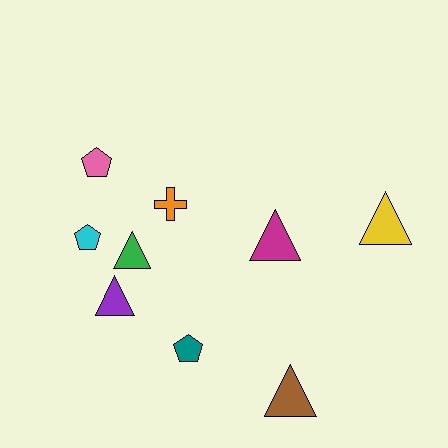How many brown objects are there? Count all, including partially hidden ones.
There is 1 brown object.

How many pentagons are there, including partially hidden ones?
There are 3 pentagons.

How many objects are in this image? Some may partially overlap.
There are 9 objects.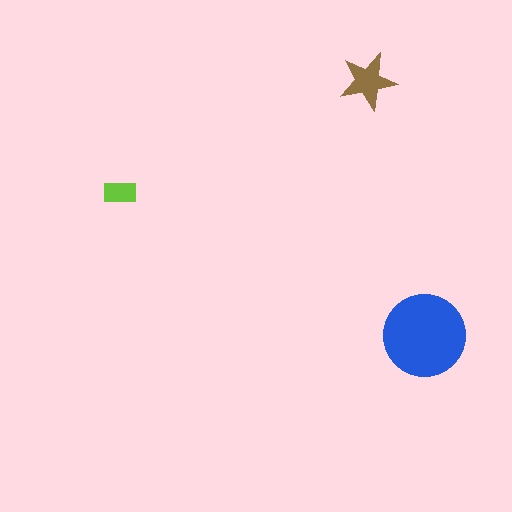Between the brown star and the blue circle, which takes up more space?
The blue circle.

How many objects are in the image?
There are 3 objects in the image.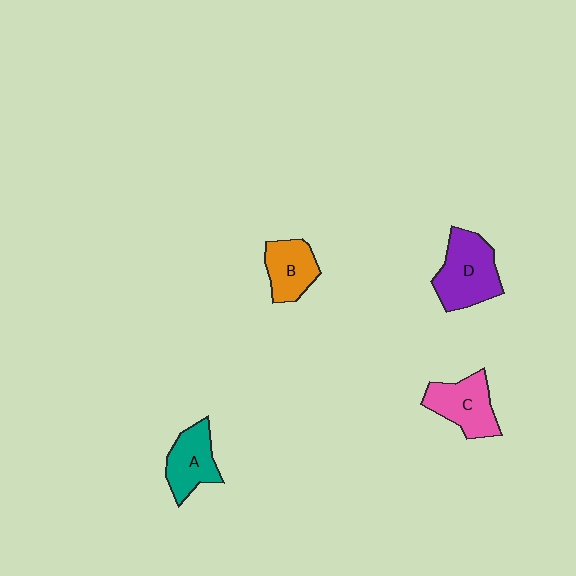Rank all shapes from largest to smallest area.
From largest to smallest: D (purple), C (pink), A (teal), B (orange).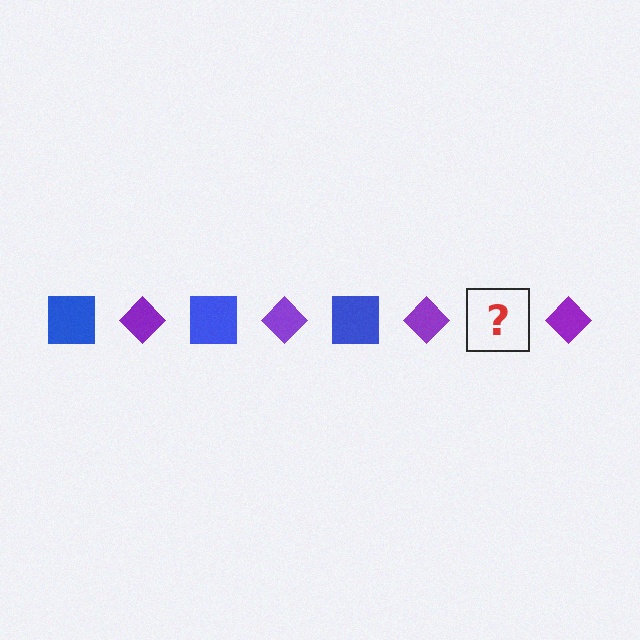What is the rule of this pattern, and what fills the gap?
The rule is that the pattern alternates between blue square and purple diamond. The gap should be filled with a blue square.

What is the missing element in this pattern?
The missing element is a blue square.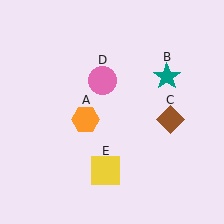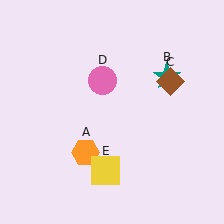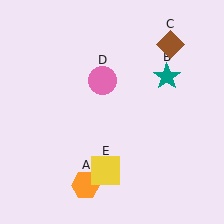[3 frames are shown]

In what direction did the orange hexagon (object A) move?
The orange hexagon (object A) moved down.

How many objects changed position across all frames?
2 objects changed position: orange hexagon (object A), brown diamond (object C).